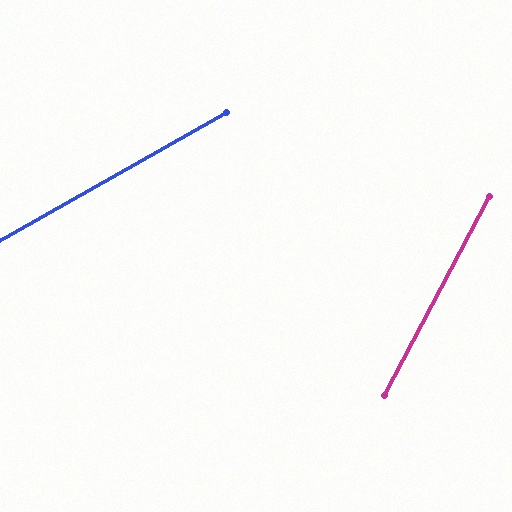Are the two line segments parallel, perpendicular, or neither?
Neither parallel nor perpendicular — they differ by about 32°.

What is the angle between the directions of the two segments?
Approximately 32 degrees.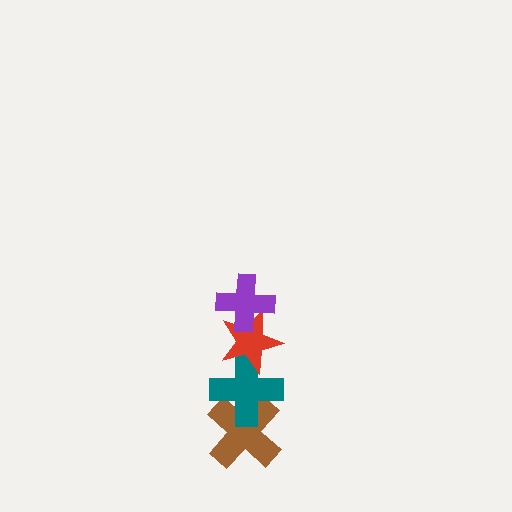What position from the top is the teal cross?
The teal cross is 3rd from the top.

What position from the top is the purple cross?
The purple cross is 1st from the top.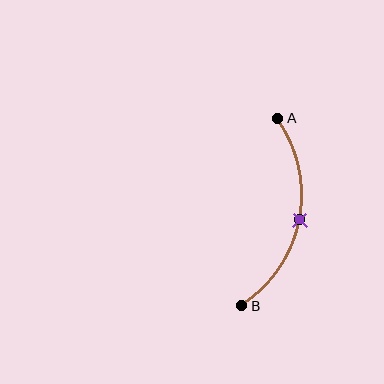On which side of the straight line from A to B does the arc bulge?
The arc bulges to the right of the straight line connecting A and B.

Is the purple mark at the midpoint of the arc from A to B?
Yes. The purple mark lies on the arc at equal arc-length from both A and B — it is the arc midpoint.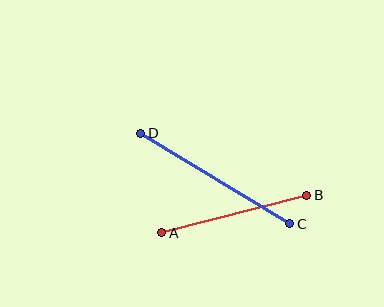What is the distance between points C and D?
The distance is approximately 174 pixels.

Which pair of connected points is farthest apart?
Points C and D are farthest apart.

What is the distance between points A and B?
The distance is approximately 150 pixels.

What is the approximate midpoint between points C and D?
The midpoint is at approximately (215, 179) pixels.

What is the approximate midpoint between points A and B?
The midpoint is at approximately (234, 214) pixels.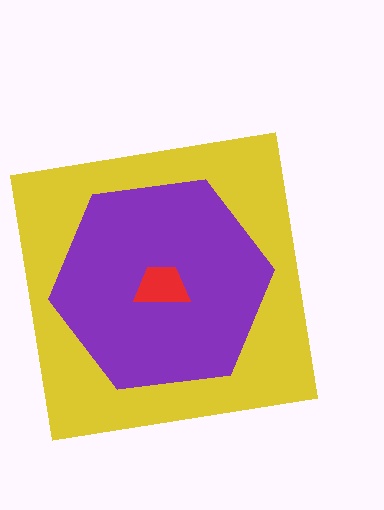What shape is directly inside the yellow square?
The purple hexagon.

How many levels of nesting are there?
3.